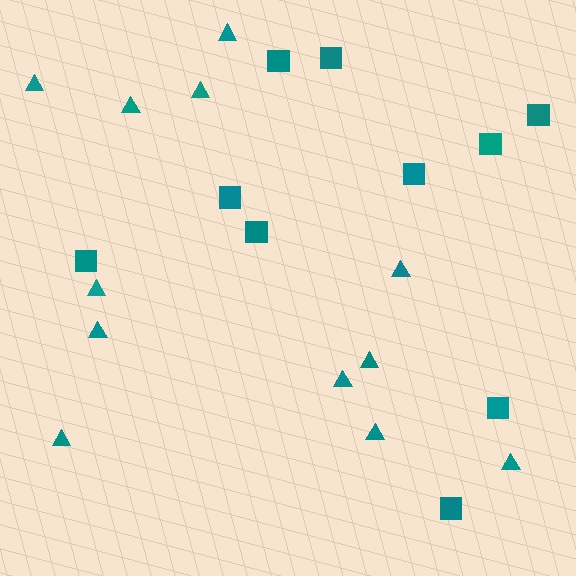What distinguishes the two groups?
There are 2 groups: one group of squares (10) and one group of triangles (12).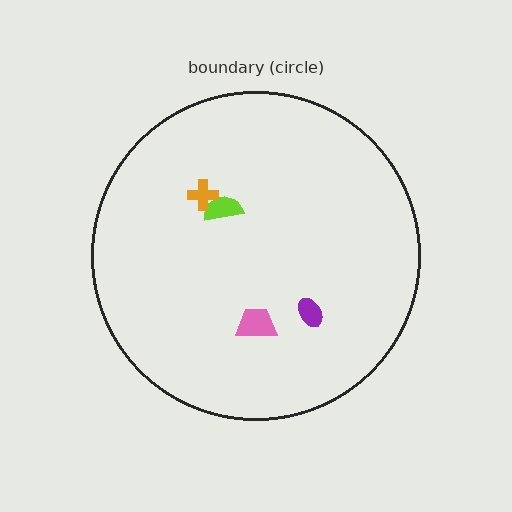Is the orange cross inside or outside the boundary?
Inside.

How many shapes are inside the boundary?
4 inside, 0 outside.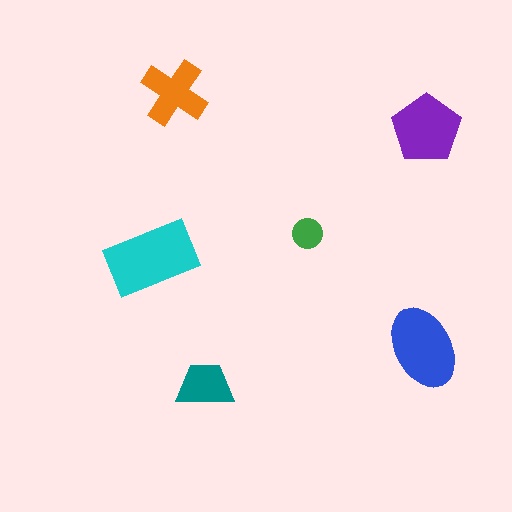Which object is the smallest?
The green circle.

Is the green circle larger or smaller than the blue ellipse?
Smaller.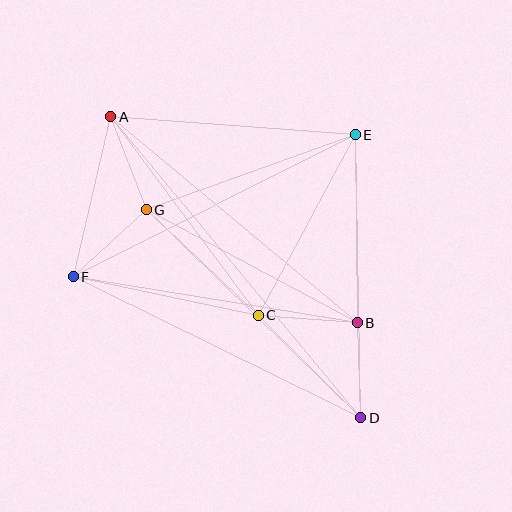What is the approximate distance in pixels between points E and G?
The distance between E and G is approximately 222 pixels.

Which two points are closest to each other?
Points B and D are closest to each other.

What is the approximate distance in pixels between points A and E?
The distance between A and E is approximately 245 pixels.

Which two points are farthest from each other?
Points A and D are farthest from each other.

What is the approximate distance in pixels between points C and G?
The distance between C and G is approximately 154 pixels.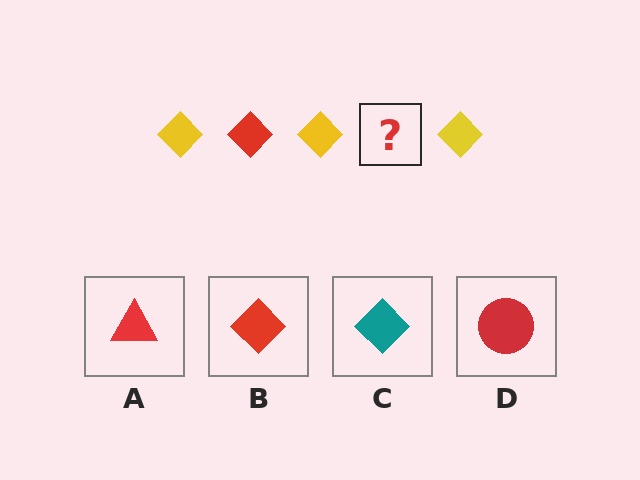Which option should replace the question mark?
Option B.